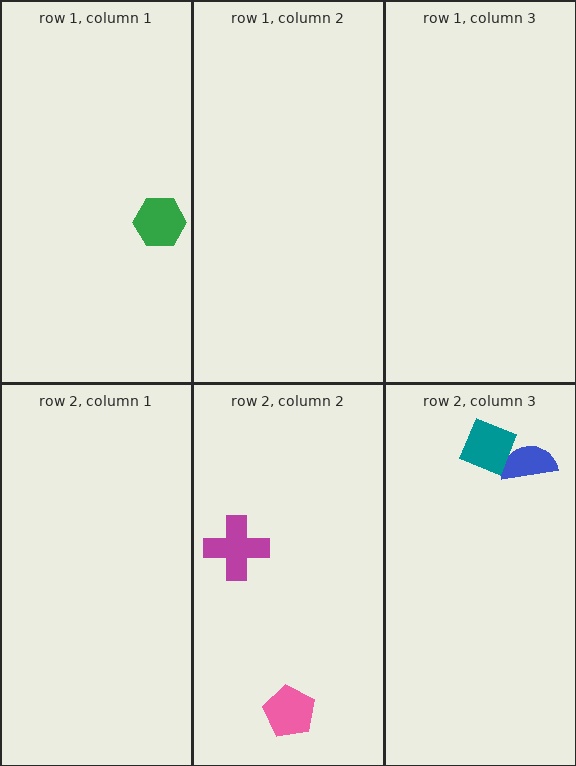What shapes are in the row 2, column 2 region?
The magenta cross, the pink pentagon.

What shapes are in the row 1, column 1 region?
The green hexagon.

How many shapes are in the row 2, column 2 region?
2.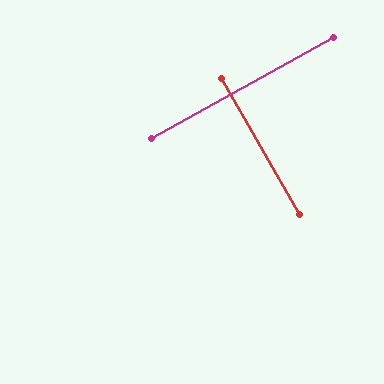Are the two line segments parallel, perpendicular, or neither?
Perpendicular — they meet at approximately 89°.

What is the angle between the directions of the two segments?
Approximately 89 degrees.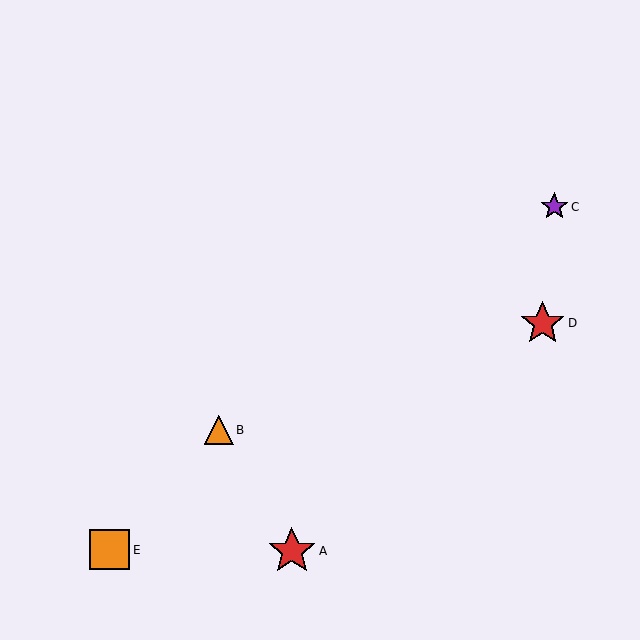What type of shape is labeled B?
Shape B is an orange triangle.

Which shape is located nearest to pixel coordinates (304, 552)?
The red star (labeled A) at (292, 551) is nearest to that location.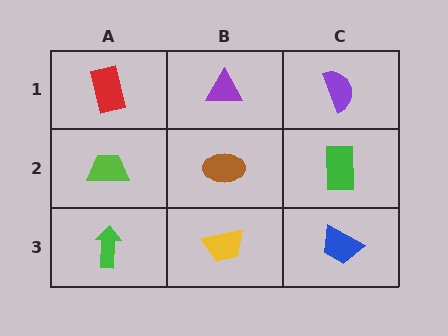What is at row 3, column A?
A green arrow.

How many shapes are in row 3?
3 shapes.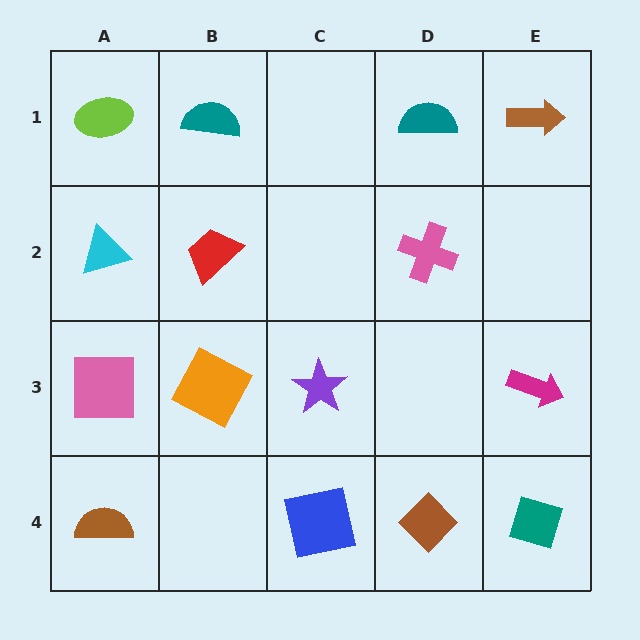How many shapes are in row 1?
4 shapes.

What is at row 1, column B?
A teal semicircle.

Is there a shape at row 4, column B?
No, that cell is empty.